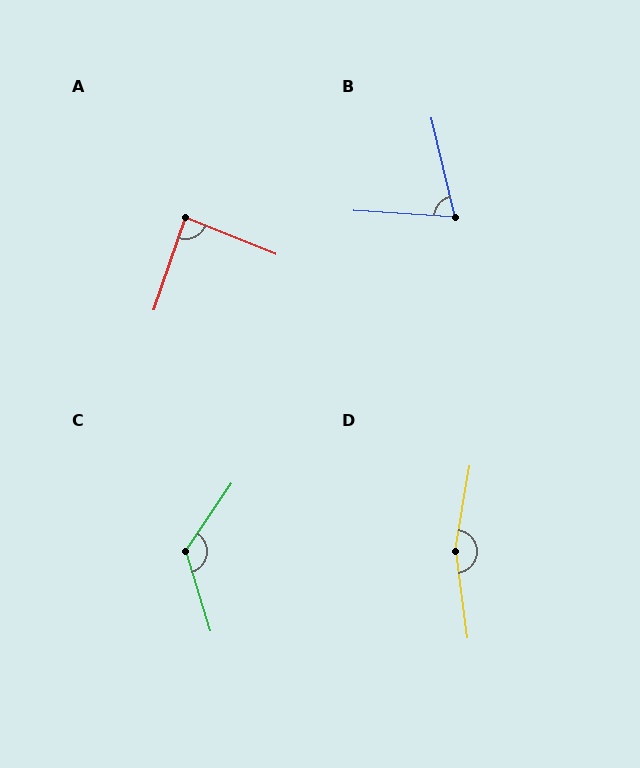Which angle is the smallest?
B, at approximately 73 degrees.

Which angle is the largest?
D, at approximately 162 degrees.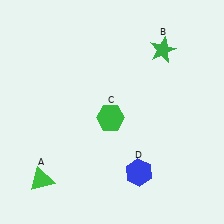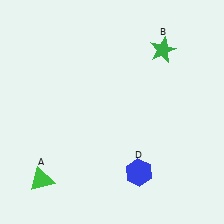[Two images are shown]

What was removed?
The green hexagon (C) was removed in Image 2.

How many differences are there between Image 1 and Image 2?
There is 1 difference between the two images.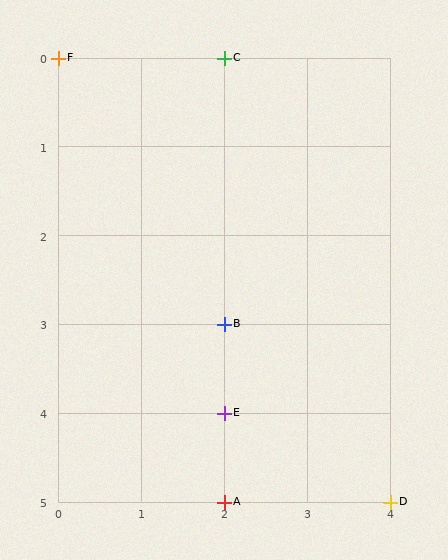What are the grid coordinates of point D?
Point D is at grid coordinates (4, 5).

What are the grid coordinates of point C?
Point C is at grid coordinates (2, 0).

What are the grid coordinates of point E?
Point E is at grid coordinates (2, 4).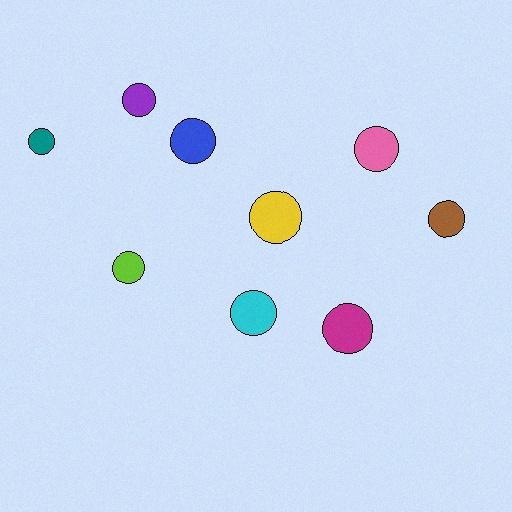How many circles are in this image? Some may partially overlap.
There are 9 circles.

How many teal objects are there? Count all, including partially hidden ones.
There is 1 teal object.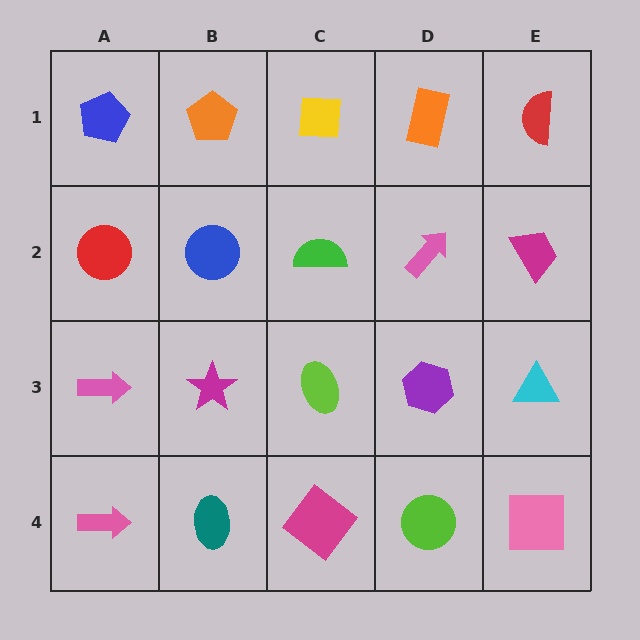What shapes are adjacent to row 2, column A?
A blue pentagon (row 1, column A), a pink arrow (row 3, column A), a blue circle (row 2, column B).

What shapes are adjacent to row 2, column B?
An orange pentagon (row 1, column B), a magenta star (row 3, column B), a red circle (row 2, column A), a green semicircle (row 2, column C).